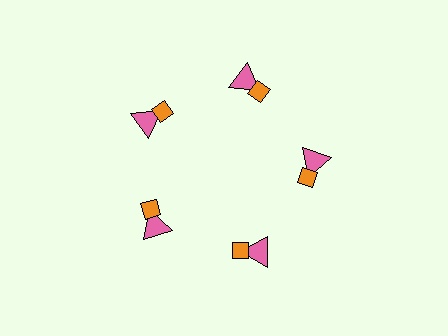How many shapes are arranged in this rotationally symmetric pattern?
There are 10 shapes, arranged in 5 groups of 2.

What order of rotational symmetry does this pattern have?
This pattern has 5-fold rotational symmetry.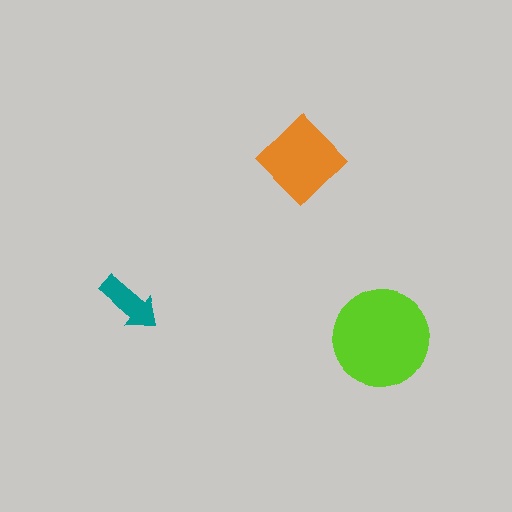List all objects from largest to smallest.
The lime circle, the orange diamond, the teal arrow.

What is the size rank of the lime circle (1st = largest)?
1st.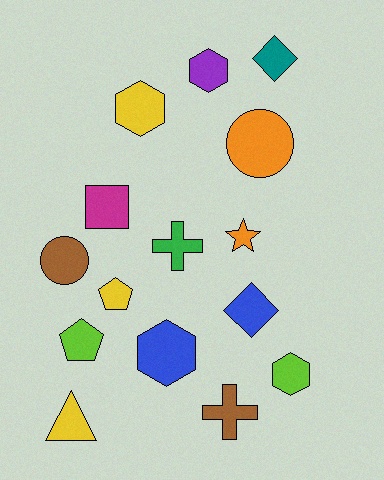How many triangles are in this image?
There is 1 triangle.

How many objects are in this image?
There are 15 objects.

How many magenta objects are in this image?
There is 1 magenta object.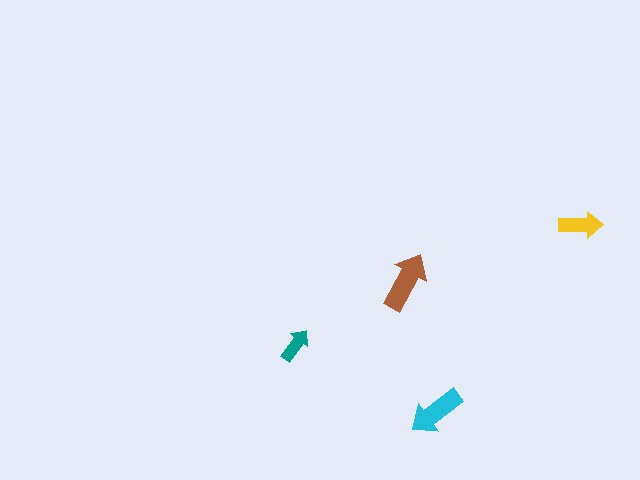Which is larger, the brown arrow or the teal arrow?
The brown one.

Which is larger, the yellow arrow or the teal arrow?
The yellow one.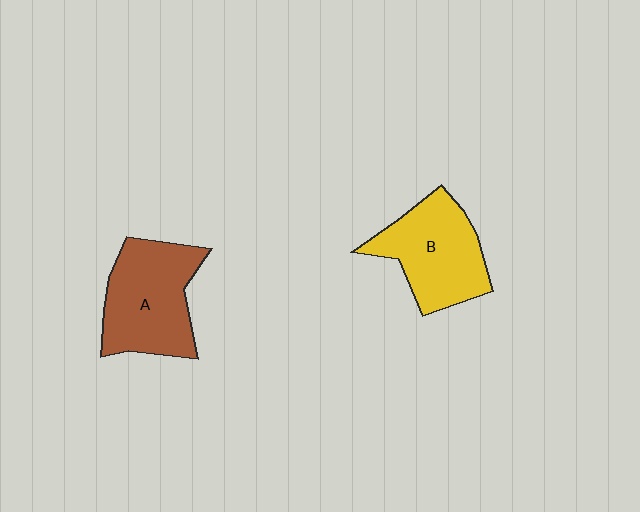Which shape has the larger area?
Shape A (brown).